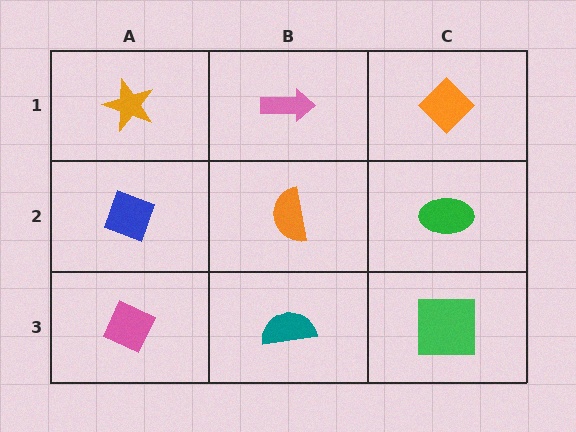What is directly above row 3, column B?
An orange semicircle.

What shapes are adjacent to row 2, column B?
A pink arrow (row 1, column B), a teal semicircle (row 3, column B), a blue diamond (row 2, column A), a green ellipse (row 2, column C).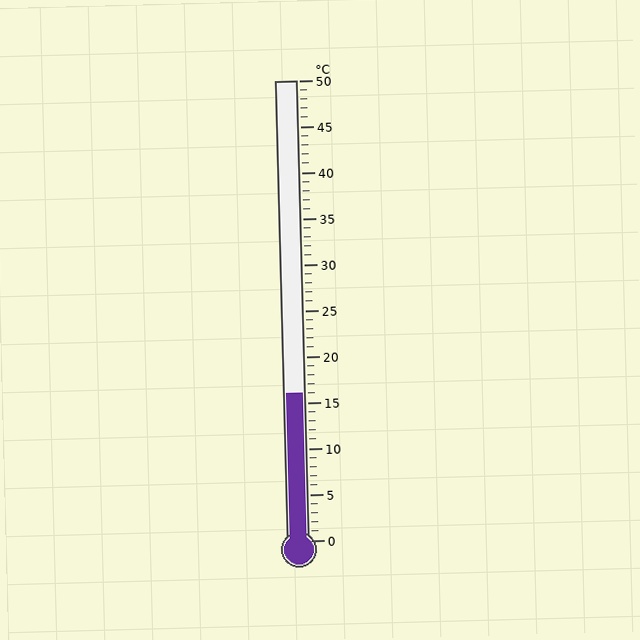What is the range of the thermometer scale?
The thermometer scale ranges from 0°C to 50°C.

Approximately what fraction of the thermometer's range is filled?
The thermometer is filled to approximately 30% of its range.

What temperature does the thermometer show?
The thermometer shows approximately 16°C.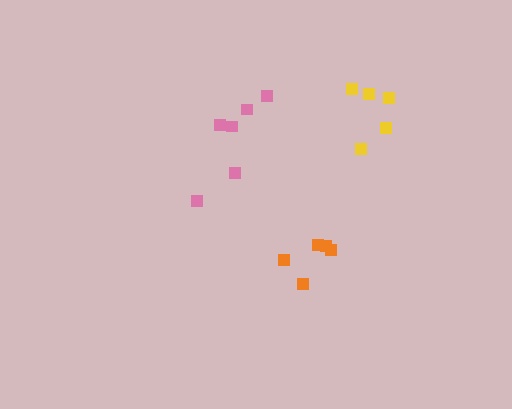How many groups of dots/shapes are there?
There are 3 groups.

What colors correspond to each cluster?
The clusters are colored: pink, orange, yellow.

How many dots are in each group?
Group 1: 6 dots, Group 2: 5 dots, Group 3: 5 dots (16 total).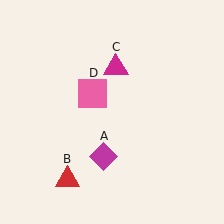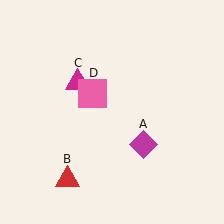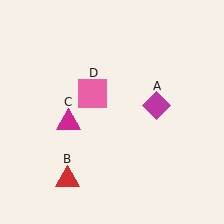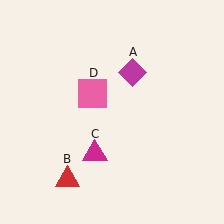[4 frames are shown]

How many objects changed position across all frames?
2 objects changed position: magenta diamond (object A), magenta triangle (object C).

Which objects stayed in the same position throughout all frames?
Red triangle (object B) and pink square (object D) remained stationary.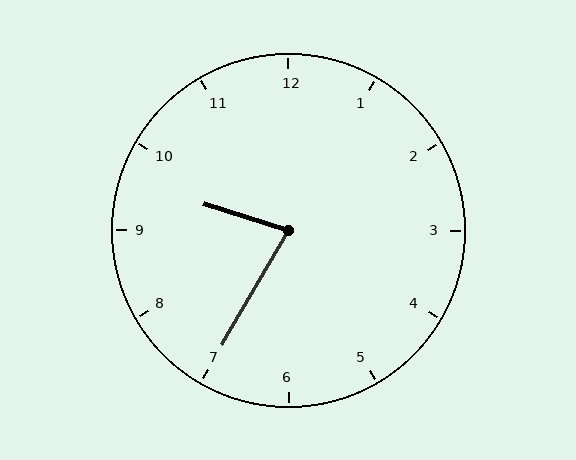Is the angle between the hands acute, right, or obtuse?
It is acute.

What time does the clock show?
9:35.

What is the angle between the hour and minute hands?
Approximately 78 degrees.